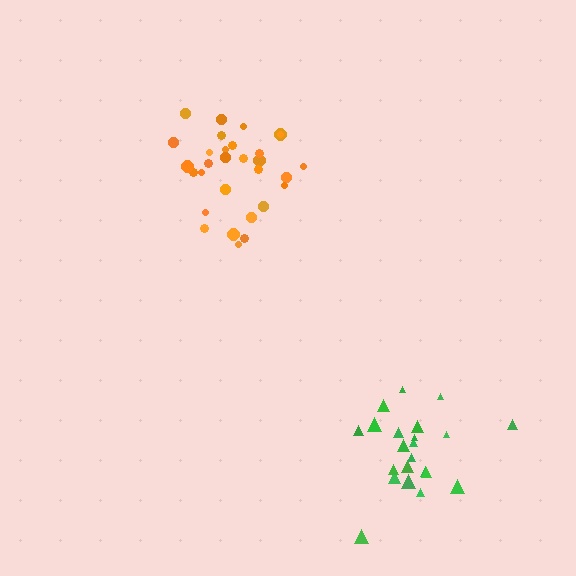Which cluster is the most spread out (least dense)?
Green.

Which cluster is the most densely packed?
Orange.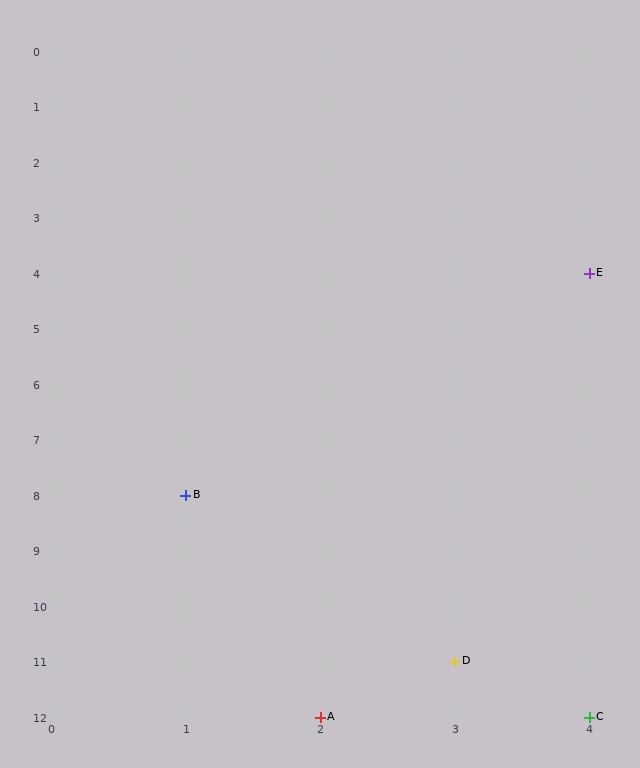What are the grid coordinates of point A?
Point A is at grid coordinates (2, 12).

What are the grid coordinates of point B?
Point B is at grid coordinates (1, 8).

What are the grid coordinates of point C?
Point C is at grid coordinates (4, 12).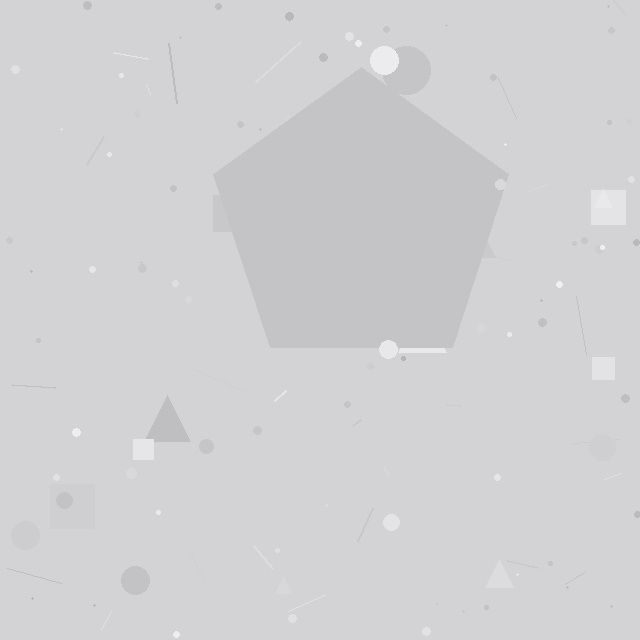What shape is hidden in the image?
A pentagon is hidden in the image.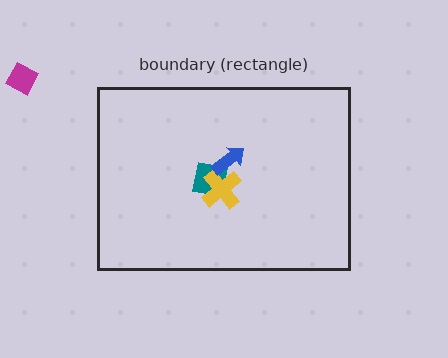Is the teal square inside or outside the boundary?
Inside.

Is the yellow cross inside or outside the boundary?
Inside.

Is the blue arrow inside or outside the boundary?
Inside.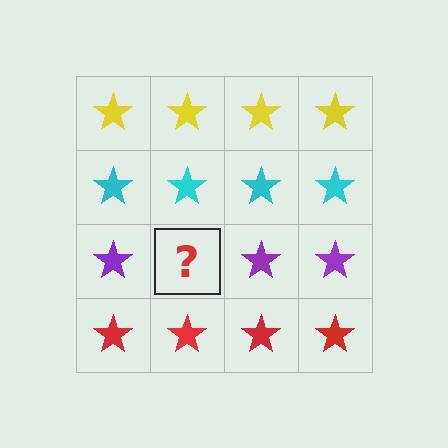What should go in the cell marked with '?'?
The missing cell should contain a purple star.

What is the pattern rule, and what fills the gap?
The rule is that each row has a consistent color. The gap should be filled with a purple star.